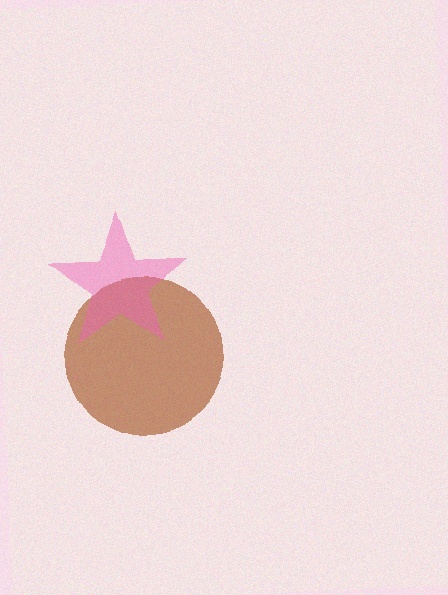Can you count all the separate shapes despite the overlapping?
Yes, there are 2 separate shapes.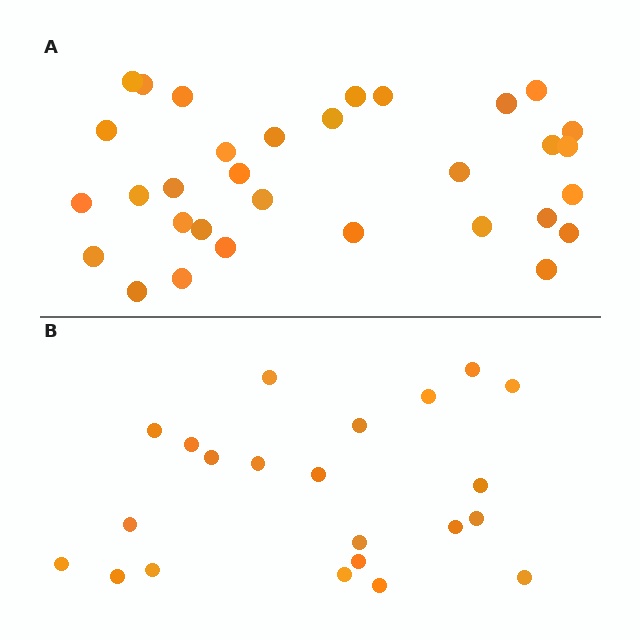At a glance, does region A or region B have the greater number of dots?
Region A (the top region) has more dots.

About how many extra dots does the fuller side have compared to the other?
Region A has roughly 10 or so more dots than region B.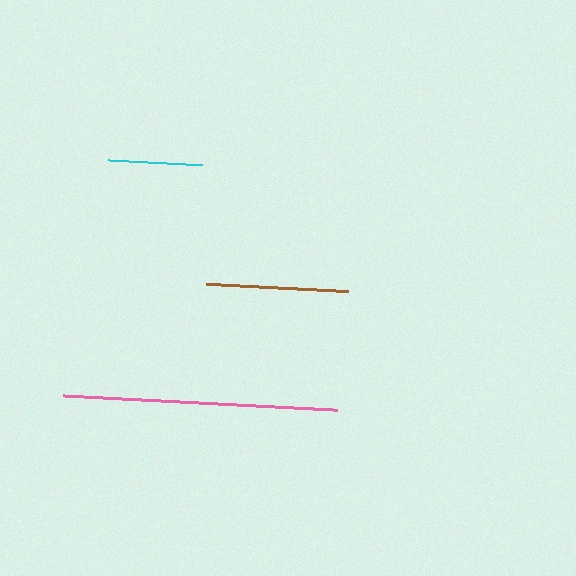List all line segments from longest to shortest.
From longest to shortest: pink, brown, cyan.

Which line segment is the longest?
The pink line is the longest at approximately 274 pixels.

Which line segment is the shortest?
The cyan line is the shortest at approximately 94 pixels.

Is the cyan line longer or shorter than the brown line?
The brown line is longer than the cyan line.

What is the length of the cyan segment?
The cyan segment is approximately 94 pixels long.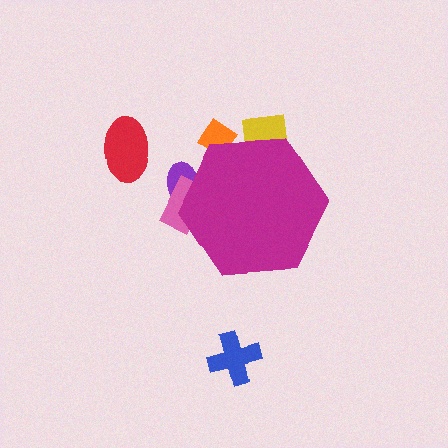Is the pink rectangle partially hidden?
Yes, the pink rectangle is partially hidden behind the magenta hexagon.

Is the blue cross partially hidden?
No, the blue cross is fully visible.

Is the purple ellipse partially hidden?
Yes, the purple ellipse is partially hidden behind the magenta hexagon.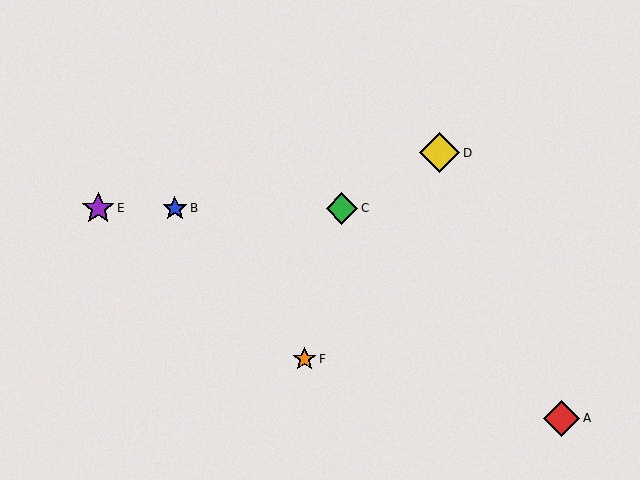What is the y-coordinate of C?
Object C is at y≈208.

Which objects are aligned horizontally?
Objects B, C, E are aligned horizontally.